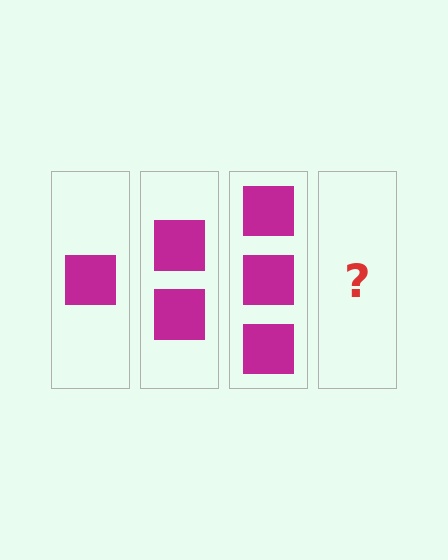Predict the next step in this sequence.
The next step is 4 squares.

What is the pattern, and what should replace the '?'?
The pattern is that each step adds one more square. The '?' should be 4 squares.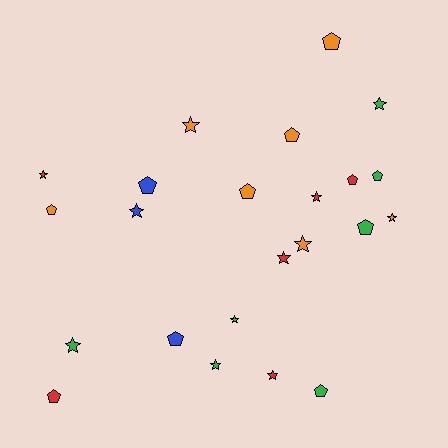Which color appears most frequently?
Orange, with 7 objects.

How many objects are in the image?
There are 23 objects.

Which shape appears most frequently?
Star, with 12 objects.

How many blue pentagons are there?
There are 2 blue pentagons.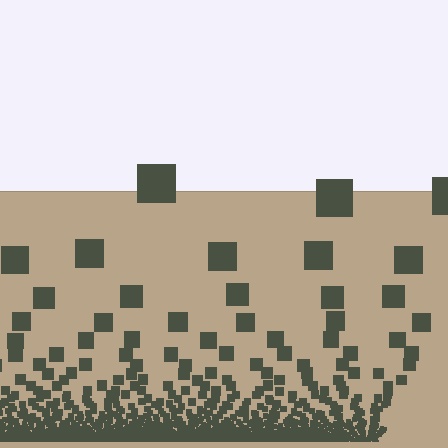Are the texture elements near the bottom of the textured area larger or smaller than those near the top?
Smaller. The gradient is inverted — elements near the bottom are smaller and denser.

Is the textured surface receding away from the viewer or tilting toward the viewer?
The surface appears to tilt toward the viewer. Texture elements get larger and sparser toward the top.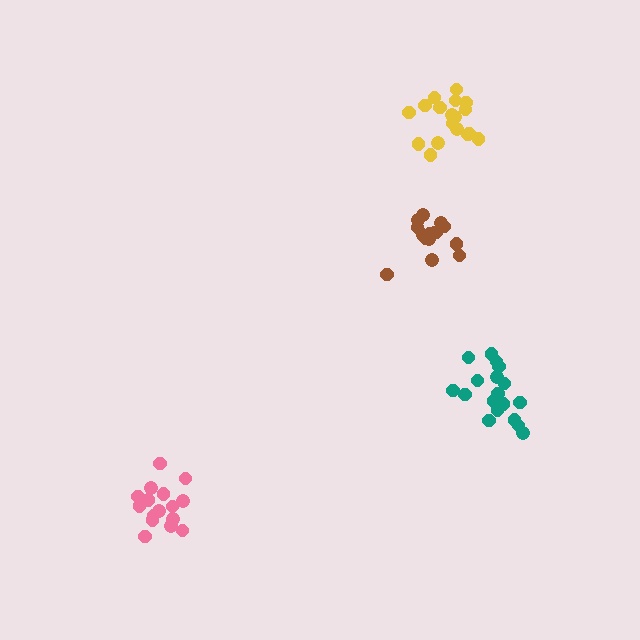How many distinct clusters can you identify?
There are 4 distinct clusters.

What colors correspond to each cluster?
The clusters are colored: pink, brown, teal, yellow.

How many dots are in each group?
Group 1: 16 dots, Group 2: 16 dots, Group 3: 18 dots, Group 4: 18 dots (68 total).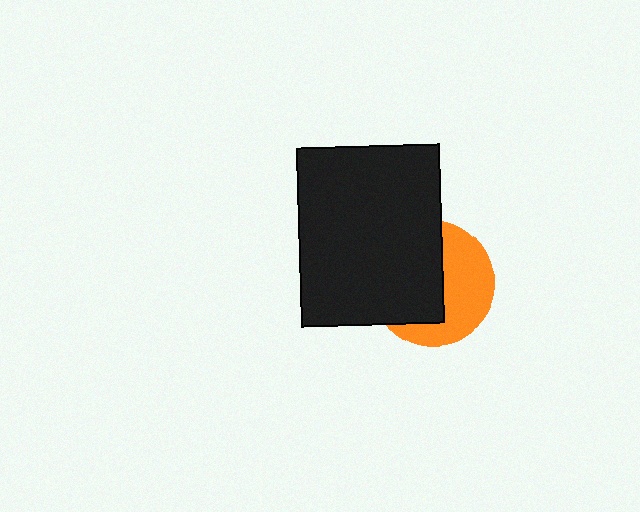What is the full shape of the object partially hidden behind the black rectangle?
The partially hidden object is an orange circle.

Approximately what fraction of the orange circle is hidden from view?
Roughly 54% of the orange circle is hidden behind the black rectangle.